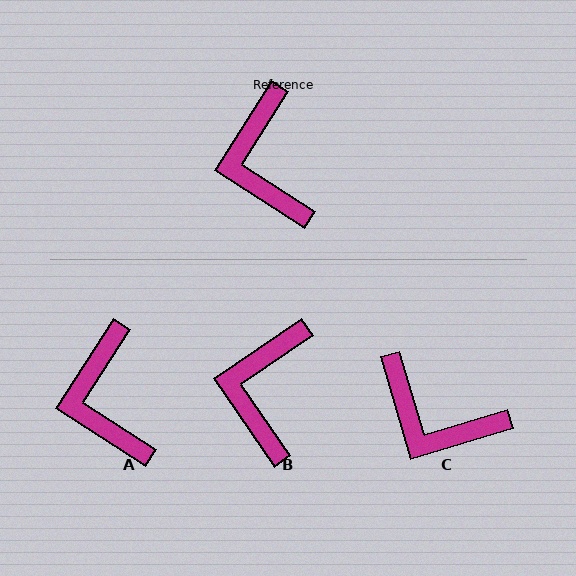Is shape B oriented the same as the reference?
No, it is off by about 23 degrees.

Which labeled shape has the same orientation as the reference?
A.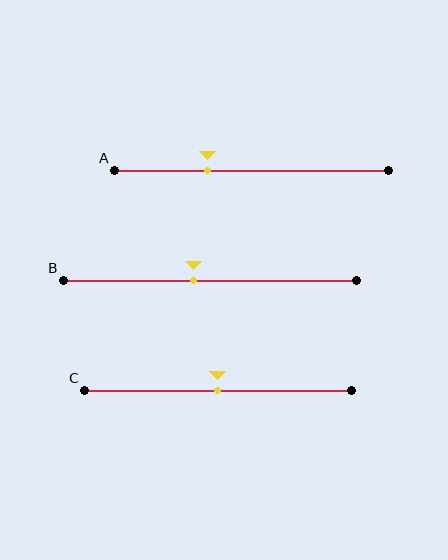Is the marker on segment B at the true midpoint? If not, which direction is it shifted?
No, the marker on segment B is shifted to the left by about 6% of the segment length.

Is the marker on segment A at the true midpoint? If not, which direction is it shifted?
No, the marker on segment A is shifted to the left by about 16% of the segment length.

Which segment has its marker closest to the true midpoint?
Segment C has its marker closest to the true midpoint.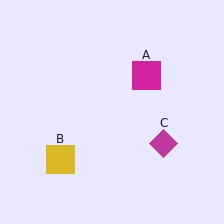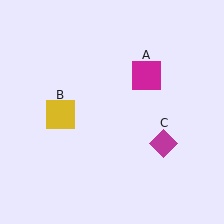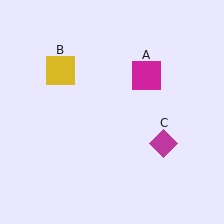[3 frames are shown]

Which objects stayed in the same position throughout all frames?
Magenta square (object A) and magenta diamond (object C) remained stationary.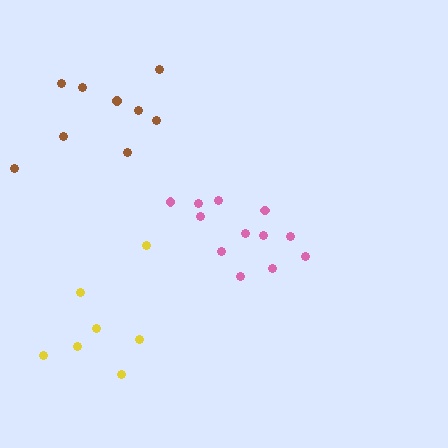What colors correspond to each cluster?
The clusters are colored: yellow, pink, brown.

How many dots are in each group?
Group 1: 7 dots, Group 2: 12 dots, Group 3: 9 dots (28 total).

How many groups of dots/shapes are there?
There are 3 groups.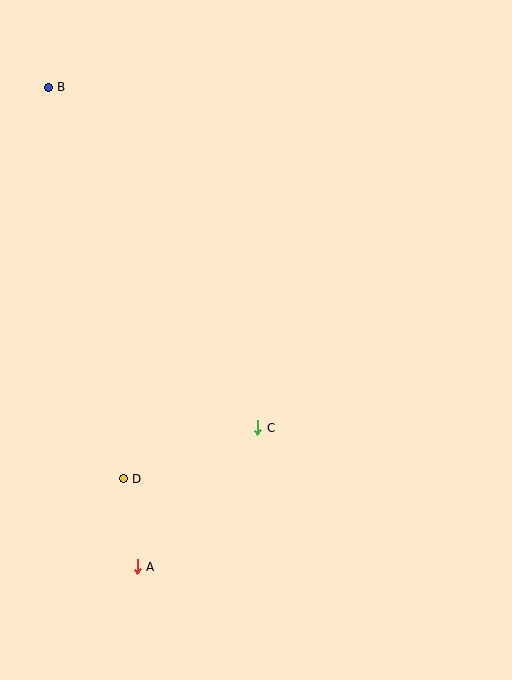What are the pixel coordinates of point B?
Point B is at (48, 87).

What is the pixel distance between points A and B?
The distance between A and B is 488 pixels.